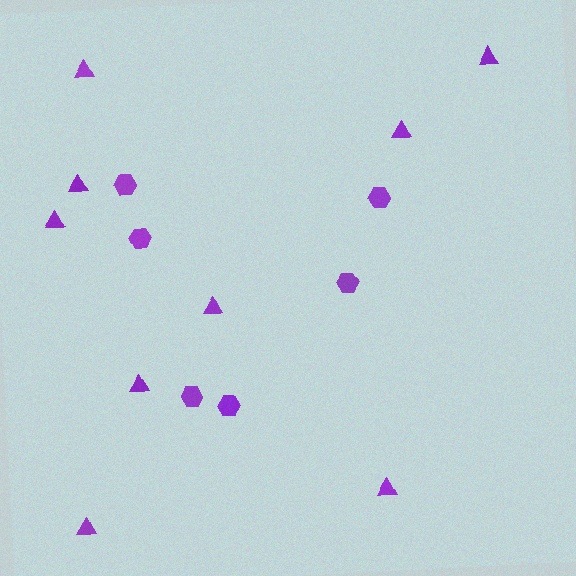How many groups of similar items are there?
There are 2 groups: one group of hexagons (6) and one group of triangles (9).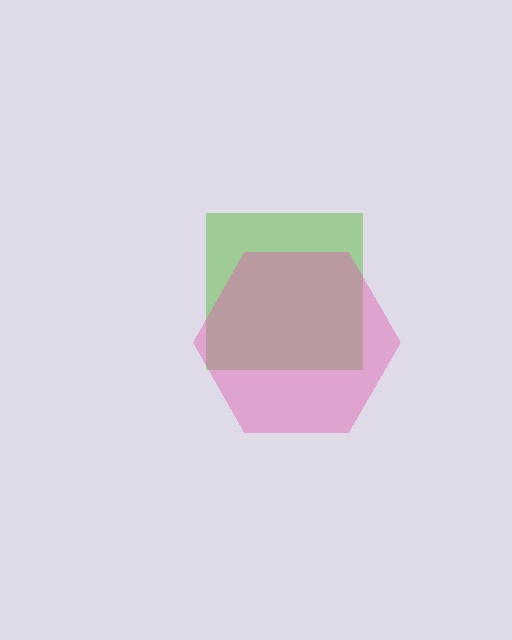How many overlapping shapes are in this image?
There are 2 overlapping shapes in the image.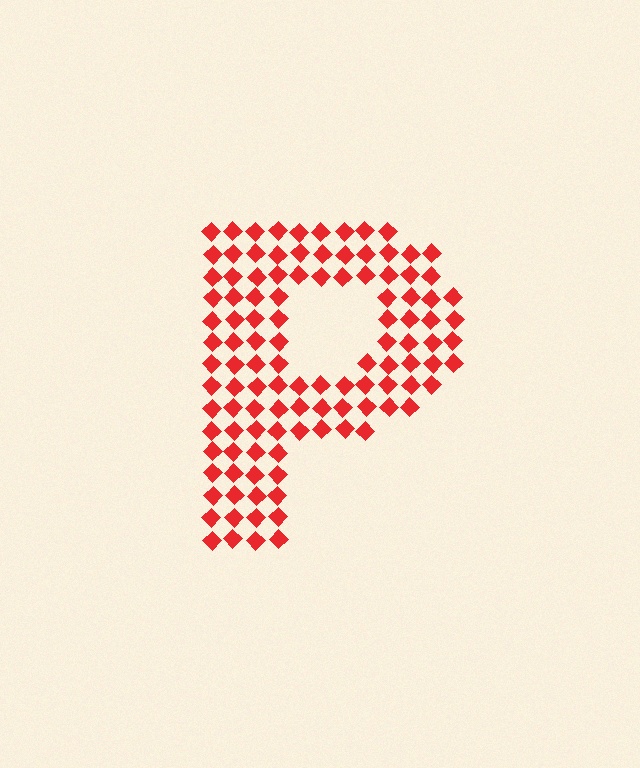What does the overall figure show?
The overall figure shows the letter P.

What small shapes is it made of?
It is made of small diamonds.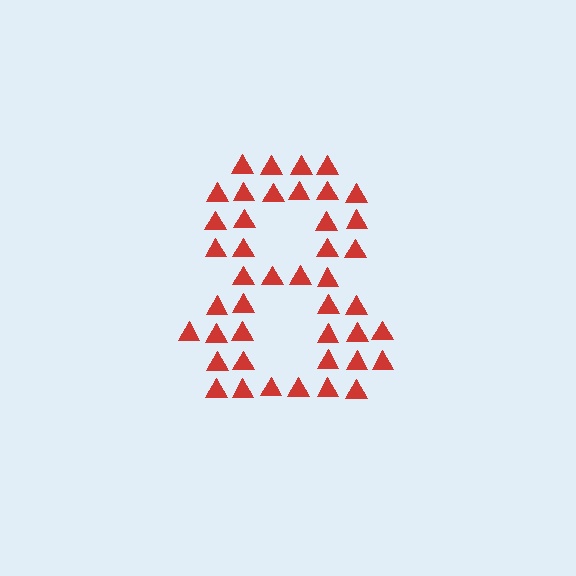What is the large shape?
The large shape is the digit 8.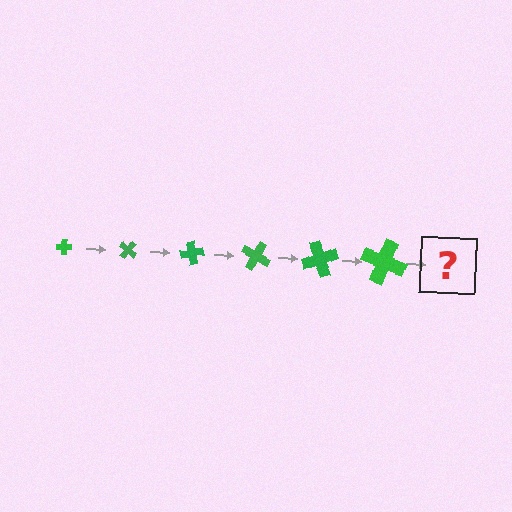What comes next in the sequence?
The next element should be a cross, larger than the previous one and rotated 240 degrees from the start.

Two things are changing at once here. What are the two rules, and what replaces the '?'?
The two rules are that the cross grows larger each step and it rotates 40 degrees each step. The '?' should be a cross, larger than the previous one and rotated 240 degrees from the start.